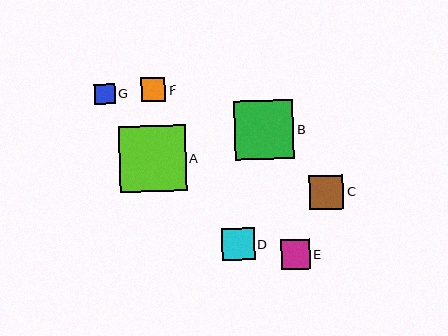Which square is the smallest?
Square G is the smallest with a size of approximately 21 pixels.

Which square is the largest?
Square A is the largest with a size of approximately 66 pixels.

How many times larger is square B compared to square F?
Square B is approximately 2.4 times the size of square F.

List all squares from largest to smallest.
From largest to smallest: A, B, C, D, E, F, G.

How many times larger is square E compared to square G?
Square E is approximately 1.4 times the size of square G.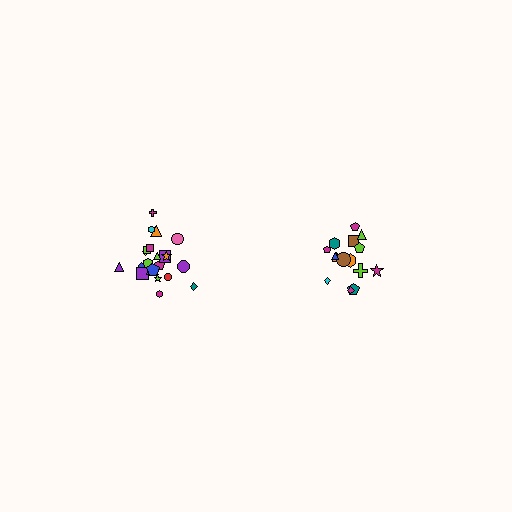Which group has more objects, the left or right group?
The left group.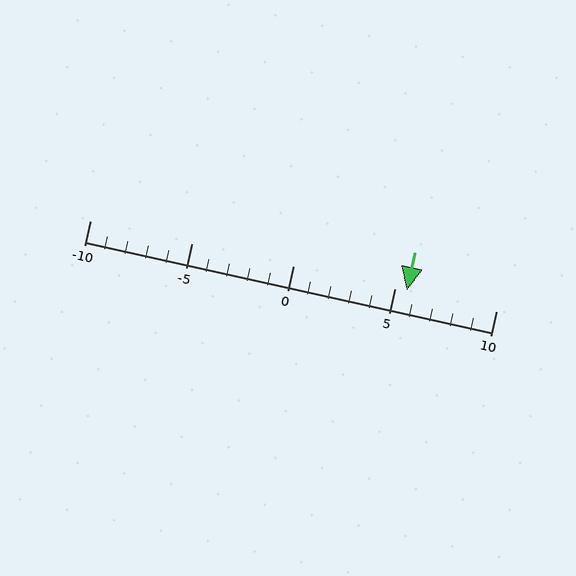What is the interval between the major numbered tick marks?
The major tick marks are spaced 5 units apart.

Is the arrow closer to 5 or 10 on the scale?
The arrow is closer to 5.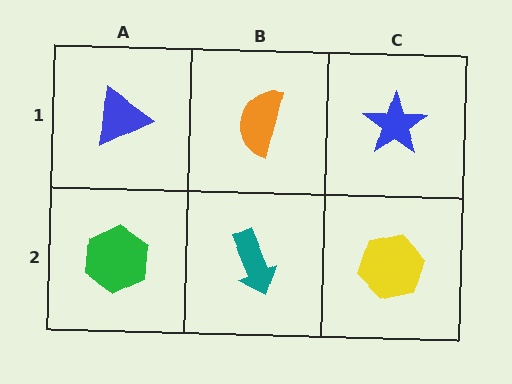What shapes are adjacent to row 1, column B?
A teal arrow (row 2, column B), a blue triangle (row 1, column A), a blue star (row 1, column C).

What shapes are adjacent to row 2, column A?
A blue triangle (row 1, column A), a teal arrow (row 2, column B).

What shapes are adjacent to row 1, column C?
A yellow hexagon (row 2, column C), an orange semicircle (row 1, column B).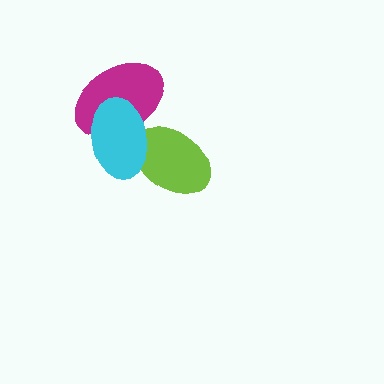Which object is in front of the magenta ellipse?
The cyan ellipse is in front of the magenta ellipse.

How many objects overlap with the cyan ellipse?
2 objects overlap with the cyan ellipse.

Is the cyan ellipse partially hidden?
No, no other shape covers it.